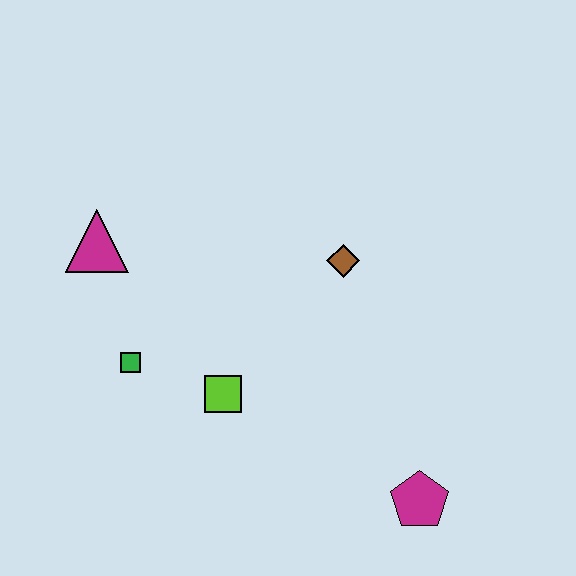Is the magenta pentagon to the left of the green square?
No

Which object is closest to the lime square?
The green square is closest to the lime square.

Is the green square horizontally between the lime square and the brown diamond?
No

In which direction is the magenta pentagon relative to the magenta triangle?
The magenta pentagon is to the right of the magenta triangle.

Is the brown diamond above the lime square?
Yes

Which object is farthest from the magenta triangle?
The magenta pentagon is farthest from the magenta triangle.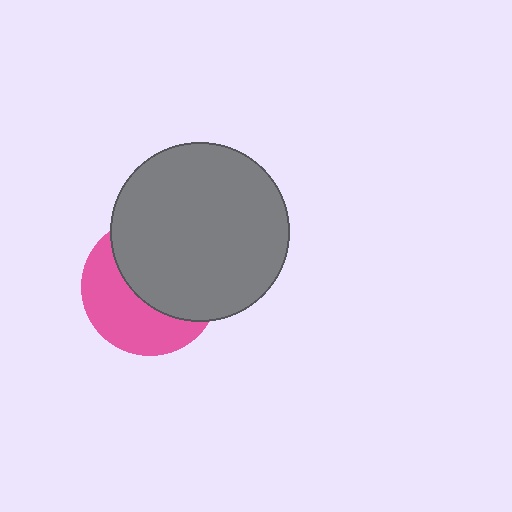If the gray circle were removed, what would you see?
You would see the complete pink circle.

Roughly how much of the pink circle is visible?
A small part of it is visible (roughly 44%).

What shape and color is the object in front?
The object in front is a gray circle.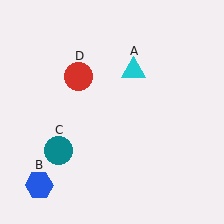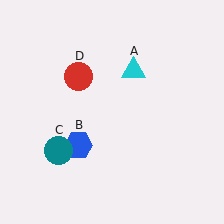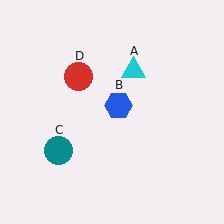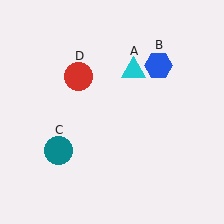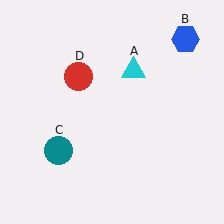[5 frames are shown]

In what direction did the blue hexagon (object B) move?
The blue hexagon (object B) moved up and to the right.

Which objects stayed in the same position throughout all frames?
Cyan triangle (object A) and teal circle (object C) and red circle (object D) remained stationary.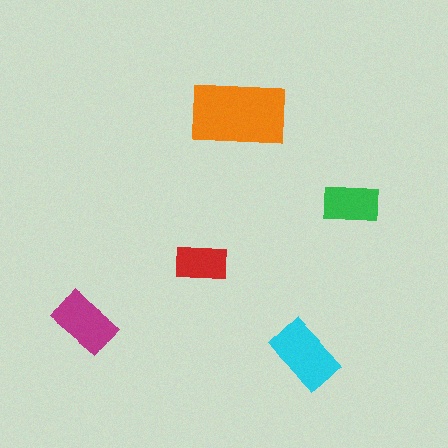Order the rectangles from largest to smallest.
the orange one, the cyan one, the magenta one, the green one, the red one.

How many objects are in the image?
There are 5 objects in the image.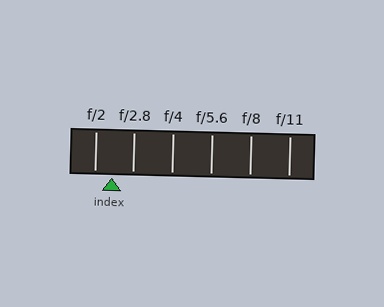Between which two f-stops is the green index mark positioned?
The index mark is between f/2 and f/2.8.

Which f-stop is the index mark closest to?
The index mark is closest to f/2.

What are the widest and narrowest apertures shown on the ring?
The widest aperture shown is f/2 and the narrowest is f/11.